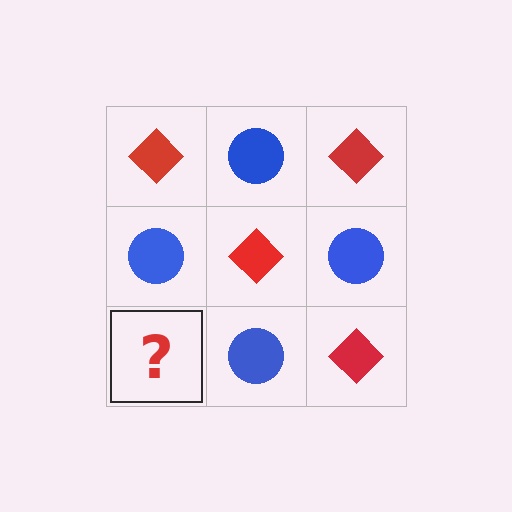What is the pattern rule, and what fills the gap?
The rule is that it alternates red diamond and blue circle in a checkerboard pattern. The gap should be filled with a red diamond.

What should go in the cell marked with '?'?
The missing cell should contain a red diamond.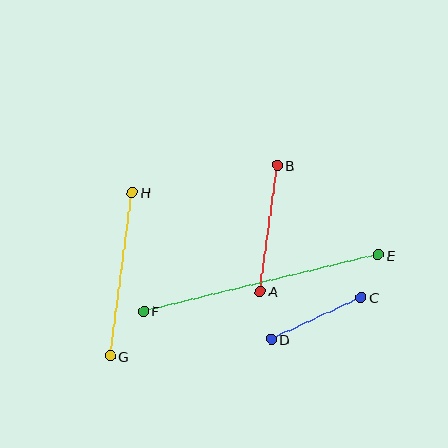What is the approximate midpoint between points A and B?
The midpoint is at approximately (269, 229) pixels.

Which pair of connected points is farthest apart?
Points E and F are farthest apart.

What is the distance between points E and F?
The distance is approximately 241 pixels.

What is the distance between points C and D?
The distance is approximately 99 pixels.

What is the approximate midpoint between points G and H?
The midpoint is at approximately (121, 274) pixels.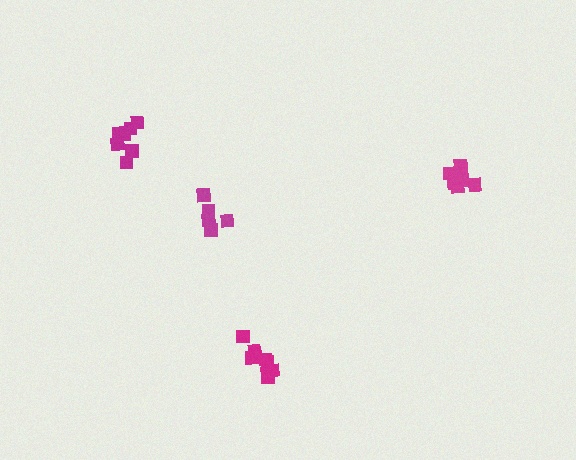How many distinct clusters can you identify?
There are 4 distinct clusters.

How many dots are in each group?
Group 1: 7 dots, Group 2: 7 dots, Group 3: 5 dots, Group 4: 9 dots (28 total).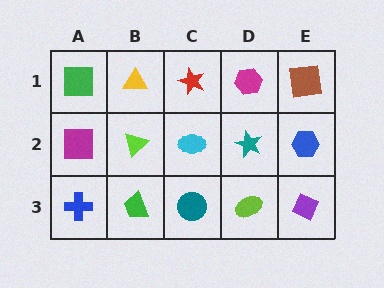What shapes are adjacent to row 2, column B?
A yellow triangle (row 1, column B), a green trapezoid (row 3, column B), a magenta square (row 2, column A), a cyan ellipse (row 2, column C).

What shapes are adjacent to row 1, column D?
A teal star (row 2, column D), a red star (row 1, column C), a brown square (row 1, column E).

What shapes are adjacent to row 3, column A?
A magenta square (row 2, column A), a green trapezoid (row 3, column B).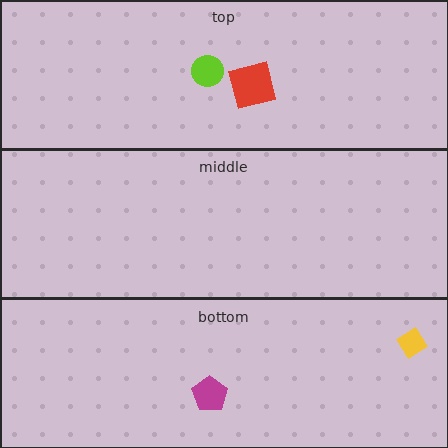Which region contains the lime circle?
The top region.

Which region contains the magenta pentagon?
The bottom region.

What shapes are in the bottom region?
The yellow diamond, the magenta pentagon.